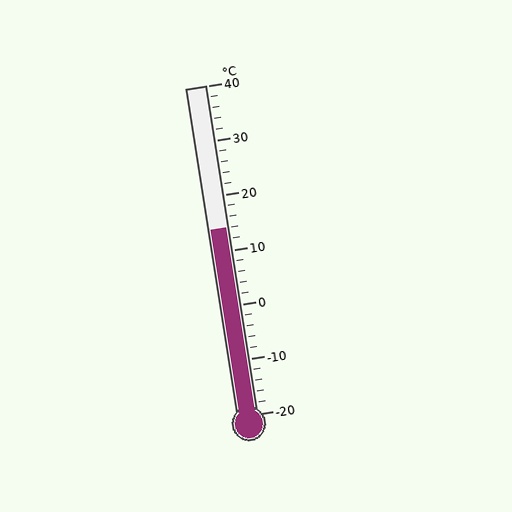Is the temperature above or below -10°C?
The temperature is above -10°C.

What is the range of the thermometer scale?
The thermometer scale ranges from -20°C to 40°C.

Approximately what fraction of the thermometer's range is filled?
The thermometer is filled to approximately 55% of its range.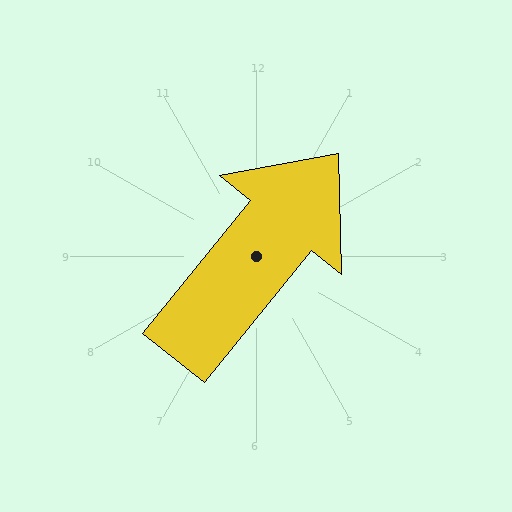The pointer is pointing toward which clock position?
Roughly 1 o'clock.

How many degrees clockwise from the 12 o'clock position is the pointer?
Approximately 39 degrees.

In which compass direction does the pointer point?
Northeast.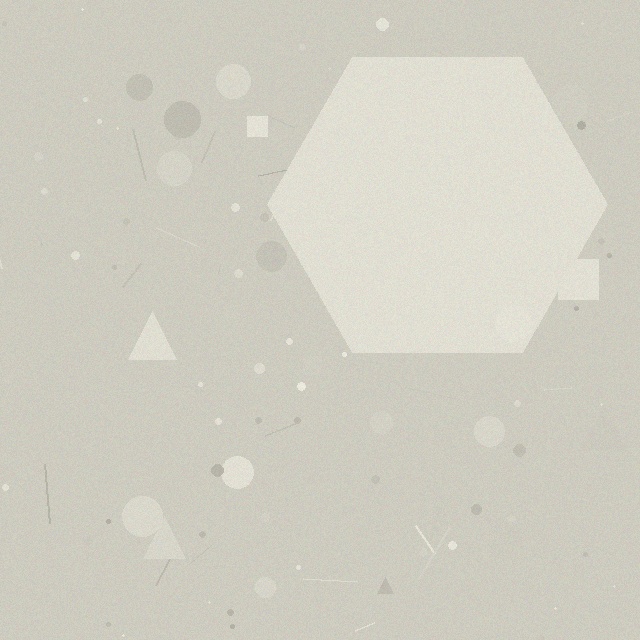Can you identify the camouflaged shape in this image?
The camouflaged shape is a hexagon.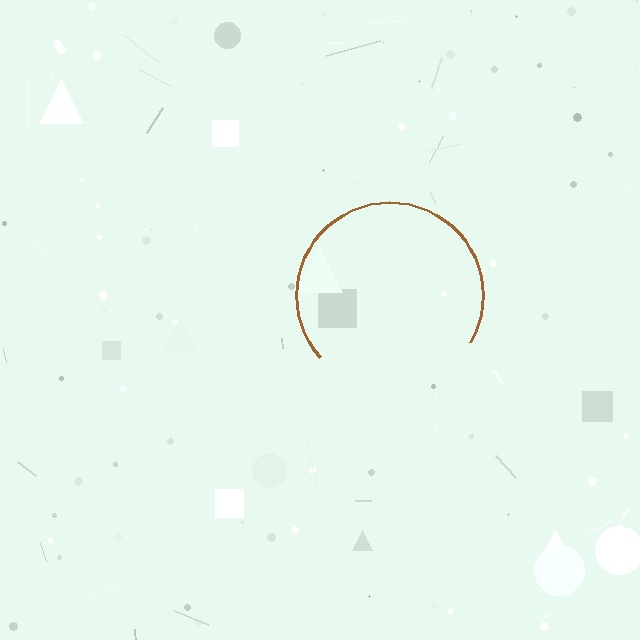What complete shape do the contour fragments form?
The contour fragments form a circle.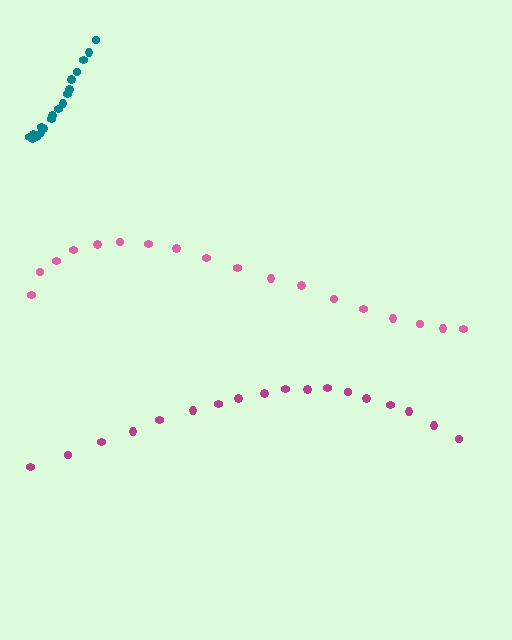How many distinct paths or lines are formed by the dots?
There are 3 distinct paths.